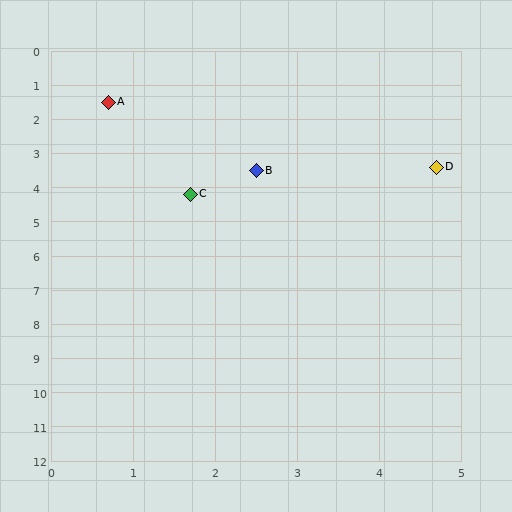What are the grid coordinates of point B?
Point B is at approximately (2.5, 3.5).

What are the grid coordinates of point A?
Point A is at approximately (0.7, 1.5).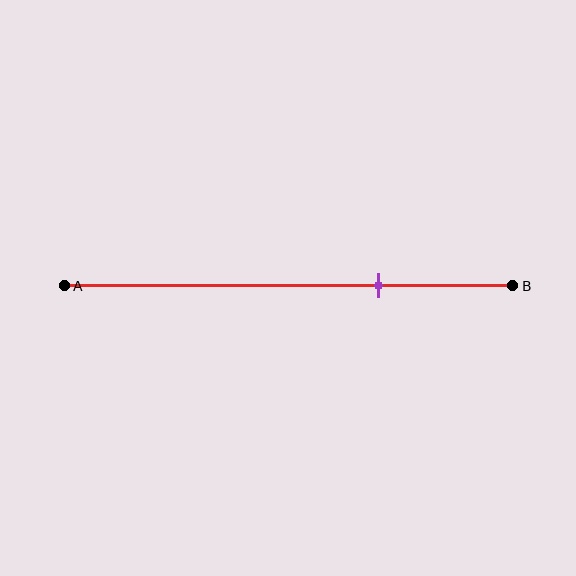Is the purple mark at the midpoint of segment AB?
No, the mark is at about 70% from A, not at the 50% midpoint.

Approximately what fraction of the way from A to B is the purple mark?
The purple mark is approximately 70% of the way from A to B.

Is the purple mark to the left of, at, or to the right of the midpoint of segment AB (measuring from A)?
The purple mark is to the right of the midpoint of segment AB.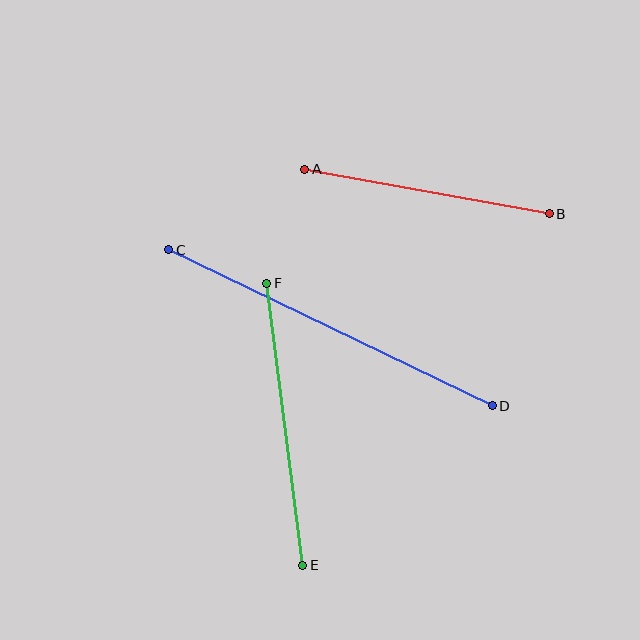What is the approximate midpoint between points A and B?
The midpoint is at approximately (427, 192) pixels.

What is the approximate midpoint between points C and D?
The midpoint is at approximately (330, 328) pixels.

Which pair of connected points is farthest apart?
Points C and D are farthest apart.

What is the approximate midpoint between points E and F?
The midpoint is at approximately (285, 424) pixels.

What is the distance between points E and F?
The distance is approximately 284 pixels.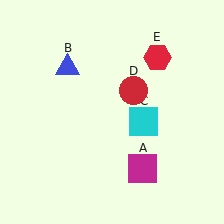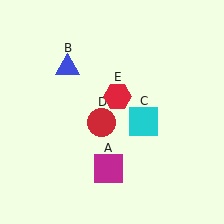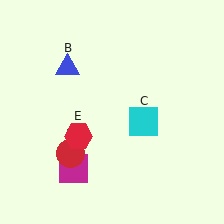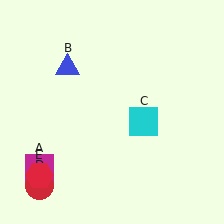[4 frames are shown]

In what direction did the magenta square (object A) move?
The magenta square (object A) moved left.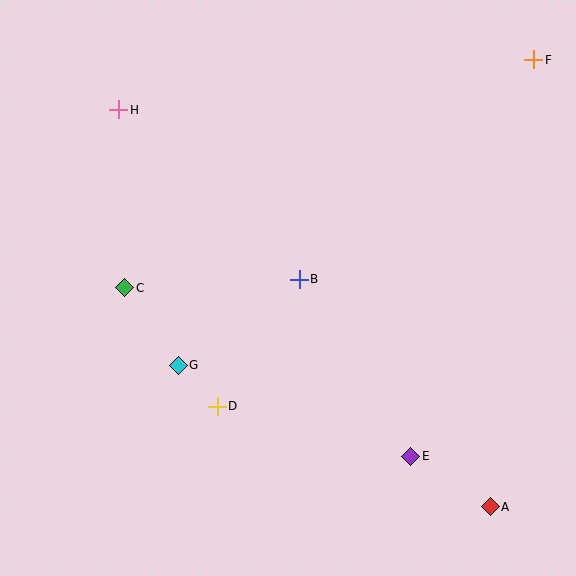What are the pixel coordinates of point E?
Point E is at (411, 456).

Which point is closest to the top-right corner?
Point F is closest to the top-right corner.